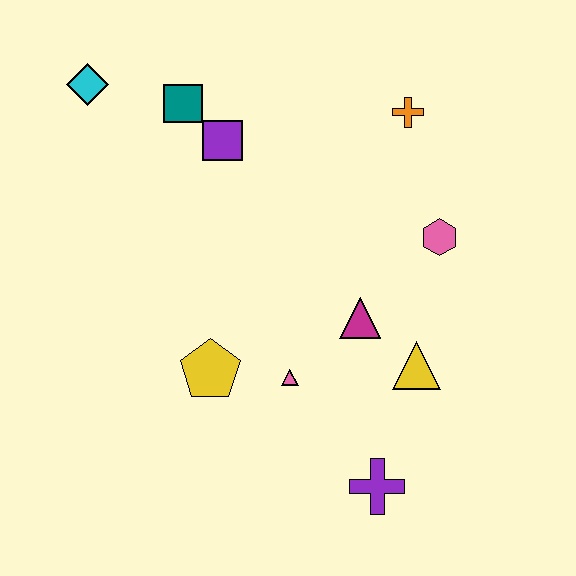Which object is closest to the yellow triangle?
The magenta triangle is closest to the yellow triangle.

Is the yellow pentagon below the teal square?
Yes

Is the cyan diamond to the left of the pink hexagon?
Yes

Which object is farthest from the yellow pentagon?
The orange cross is farthest from the yellow pentagon.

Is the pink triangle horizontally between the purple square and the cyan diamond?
No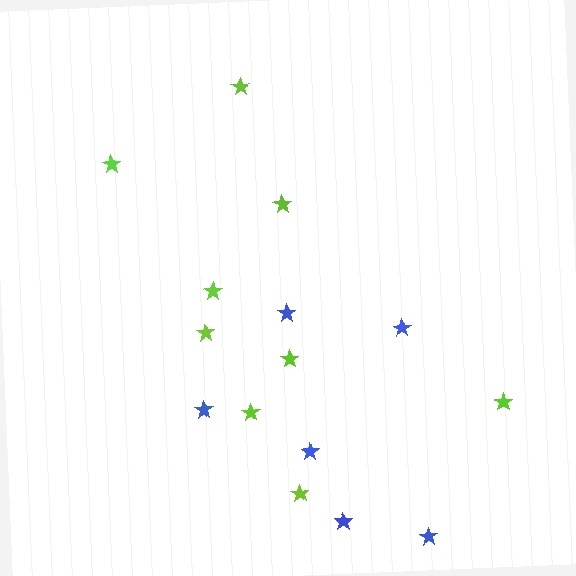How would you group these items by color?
There are 2 groups: one group of blue stars (6) and one group of lime stars (9).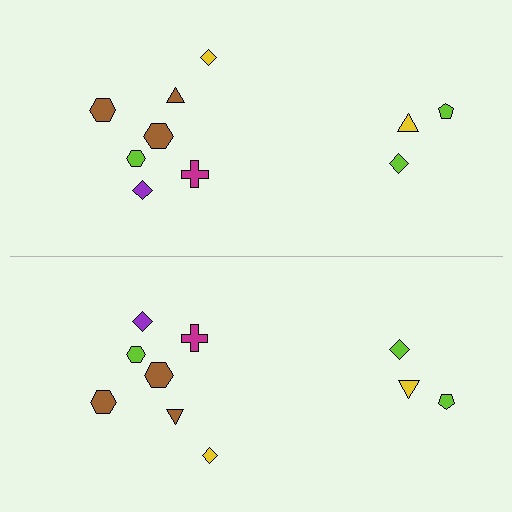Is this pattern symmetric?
Yes, this pattern has bilateral (reflection) symmetry.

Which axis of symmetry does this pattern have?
The pattern has a horizontal axis of symmetry running through the center of the image.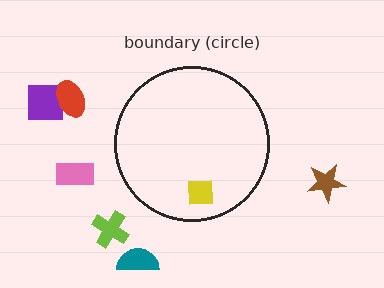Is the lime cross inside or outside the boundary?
Outside.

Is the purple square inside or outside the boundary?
Outside.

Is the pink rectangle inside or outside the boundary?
Outside.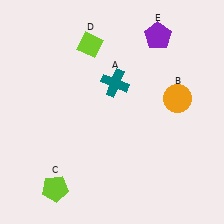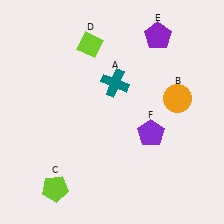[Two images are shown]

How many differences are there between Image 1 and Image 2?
There is 1 difference between the two images.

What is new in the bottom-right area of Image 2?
A purple pentagon (F) was added in the bottom-right area of Image 2.